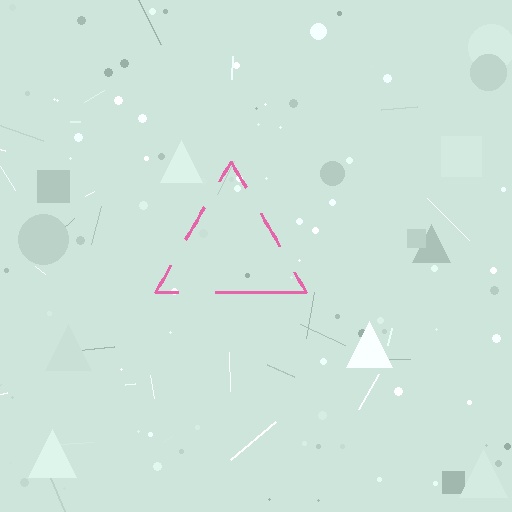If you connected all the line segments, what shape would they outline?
They would outline a triangle.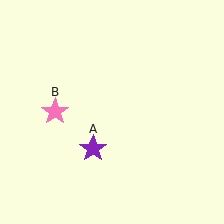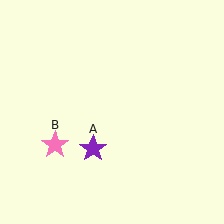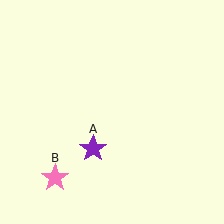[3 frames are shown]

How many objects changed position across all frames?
1 object changed position: pink star (object B).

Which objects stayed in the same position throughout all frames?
Purple star (object A) remained stationary.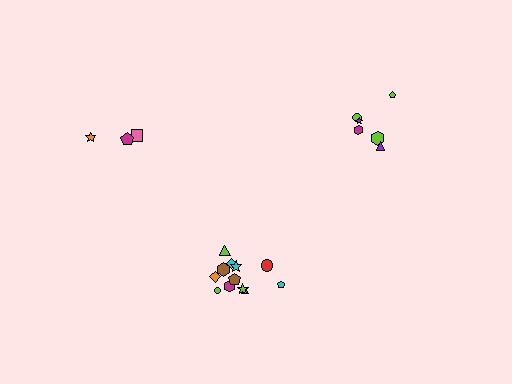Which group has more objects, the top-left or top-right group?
The top-right group.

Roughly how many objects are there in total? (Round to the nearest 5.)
Roughly 20 objects in total.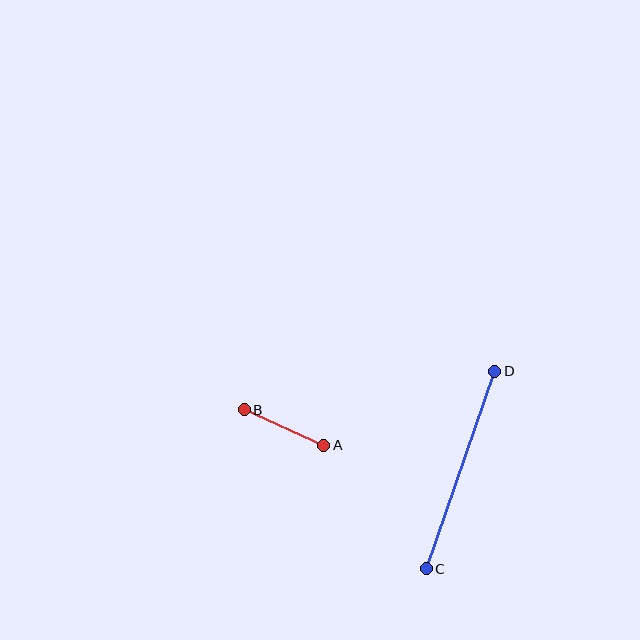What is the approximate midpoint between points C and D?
The midpoint is at approximately (460, 470) pixels.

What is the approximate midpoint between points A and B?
The midpoint is at approximately (284, 427) pixels.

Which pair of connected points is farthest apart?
Points C and D are farthest apart.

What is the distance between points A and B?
The distance is approximately 87 pixels.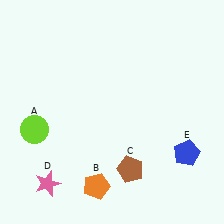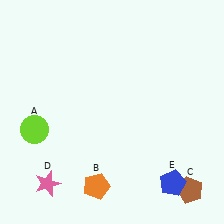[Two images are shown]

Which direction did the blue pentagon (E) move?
The blue pentagon (E) moved down.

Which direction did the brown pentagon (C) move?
The brown pentagon (C) moved right.